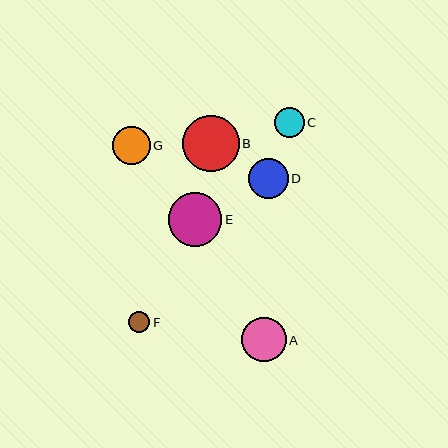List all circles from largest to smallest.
From largest to smallest: B, E, A, D, G, C, F.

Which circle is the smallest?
Circle F is the smallest with a size of approximately 21 pixels.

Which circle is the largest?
Circle B is the largest with a size of approximately 56 pixels.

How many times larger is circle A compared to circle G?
Circle A is approximately 1.2 times the size of circle G.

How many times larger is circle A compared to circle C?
Circle A is approximately 1.5 times the size of circle C.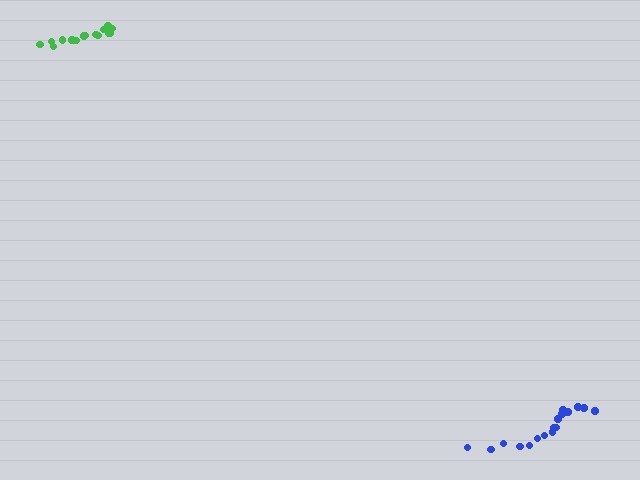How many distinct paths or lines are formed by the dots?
There are 2 distinct paths.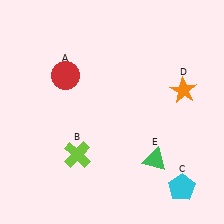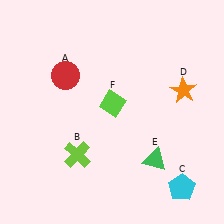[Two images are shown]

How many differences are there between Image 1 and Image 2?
There is 1 difference between the two images.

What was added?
A lime diamond (F) was added in Image 2.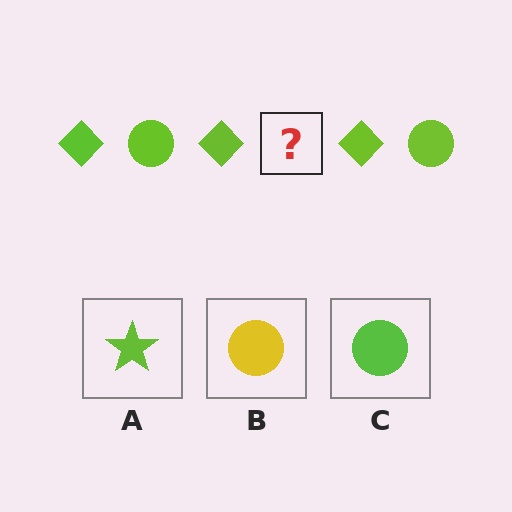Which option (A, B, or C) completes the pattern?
C.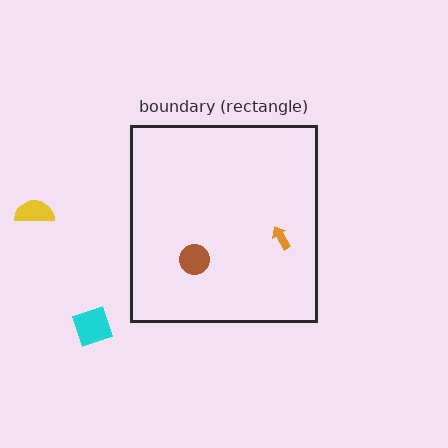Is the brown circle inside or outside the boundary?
Inside.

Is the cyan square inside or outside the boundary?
Outside.